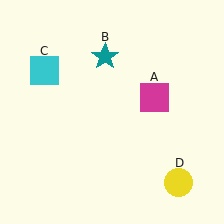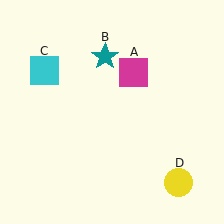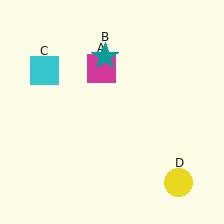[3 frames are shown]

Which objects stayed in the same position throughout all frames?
Teal star (object B) and cyan square (object C) and yellow circle (object D) remained stationary.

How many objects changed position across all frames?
1 object changed position: magenta square (object A).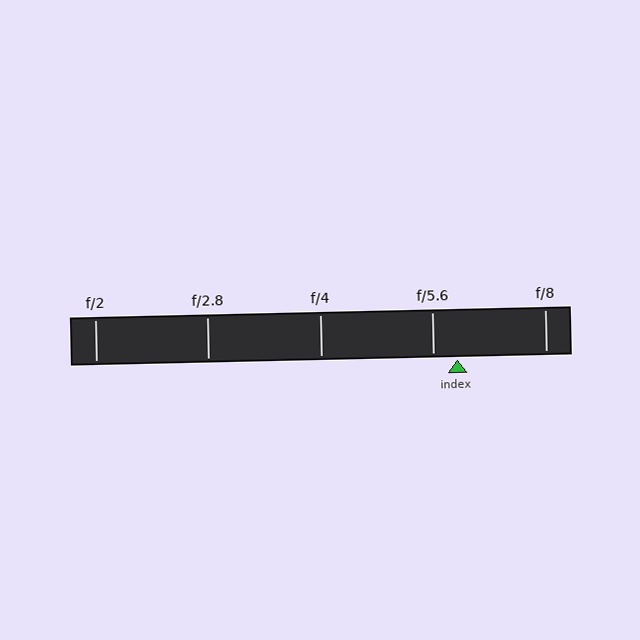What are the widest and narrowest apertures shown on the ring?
The widest aperture shown is f/2 and the narrowest is f/8.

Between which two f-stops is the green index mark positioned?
The index mark is between f/5.6 and f/8.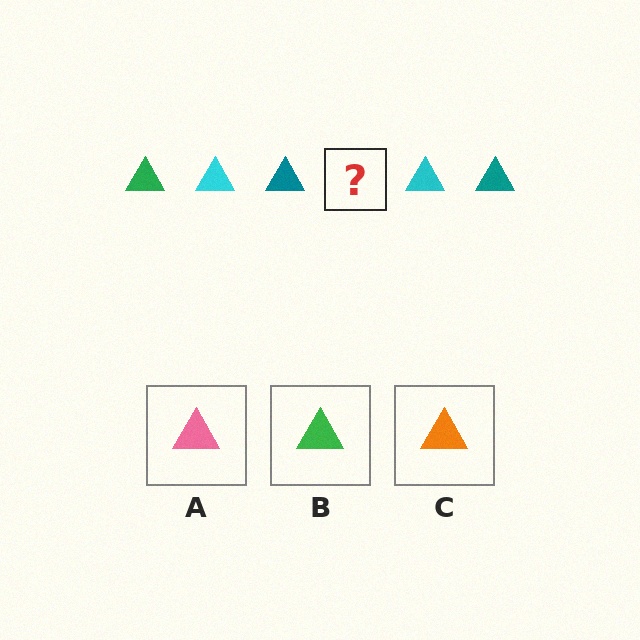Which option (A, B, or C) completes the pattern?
B.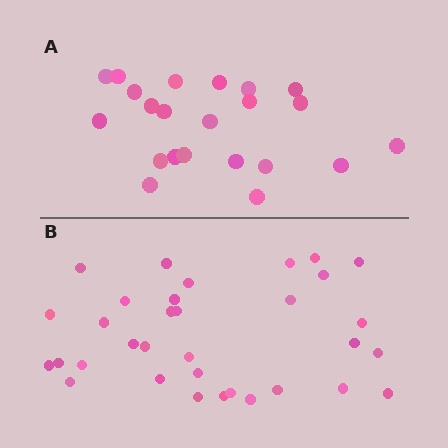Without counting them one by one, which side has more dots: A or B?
Region B (the bottom region) has more dots.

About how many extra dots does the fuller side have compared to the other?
Region B has roughly 12 or so more dots than region A.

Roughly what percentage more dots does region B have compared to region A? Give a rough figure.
About 50% more.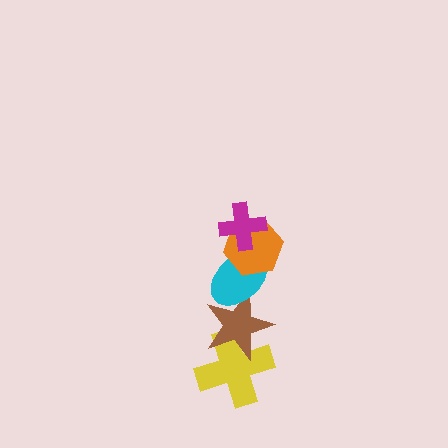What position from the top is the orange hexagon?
The orange hexagon is 2nd from the top.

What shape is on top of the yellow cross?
The brown star is on top of the yellow cross.